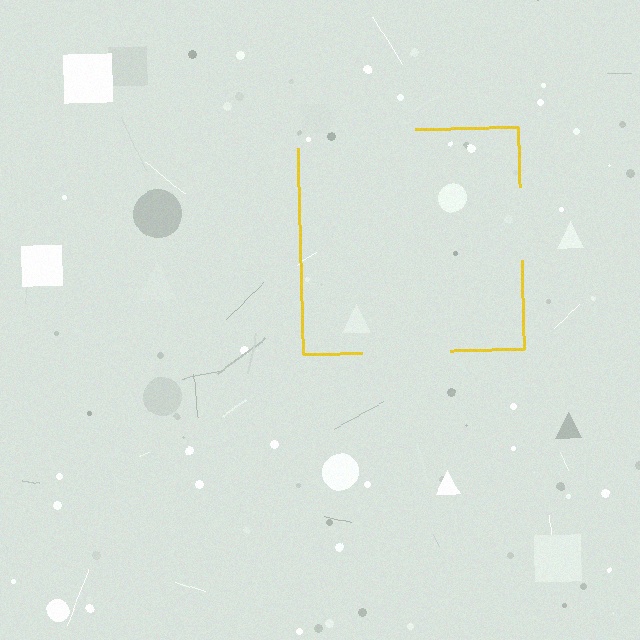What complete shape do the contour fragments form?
The contour fragments form a square.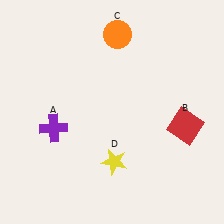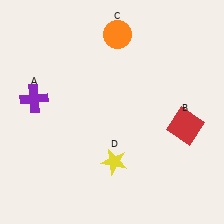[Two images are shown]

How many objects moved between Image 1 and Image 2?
1 object moved between the two images.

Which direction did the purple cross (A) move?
The purple cross (A) moved up.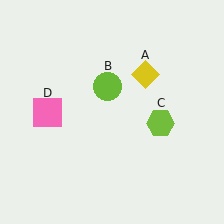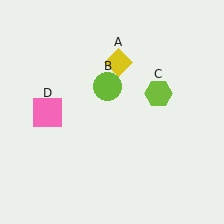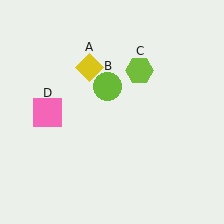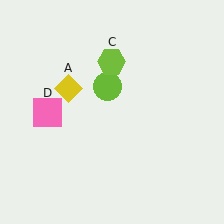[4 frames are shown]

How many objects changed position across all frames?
2 objects changed position: yellow diamond (object A), lime hexagon (object C).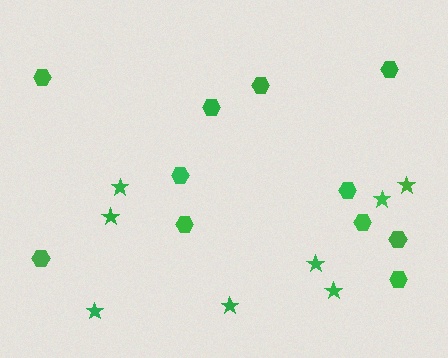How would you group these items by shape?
There are 2 groups: one group of hexagons (11) and one group of stars (8).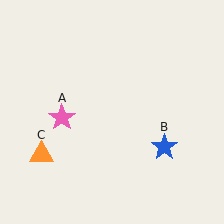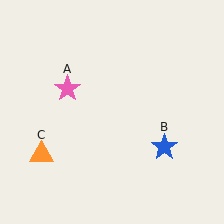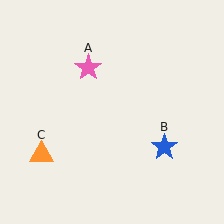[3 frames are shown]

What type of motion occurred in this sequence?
The pink star (object A) rotated clockwise around the center of the scene.